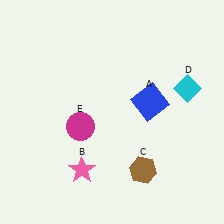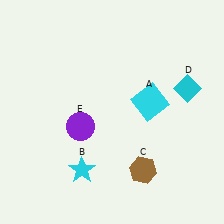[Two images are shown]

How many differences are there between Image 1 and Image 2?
There are 3 differences between the two images.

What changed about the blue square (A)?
In Image 1, A is blue. In Image 2, it changed to cyan.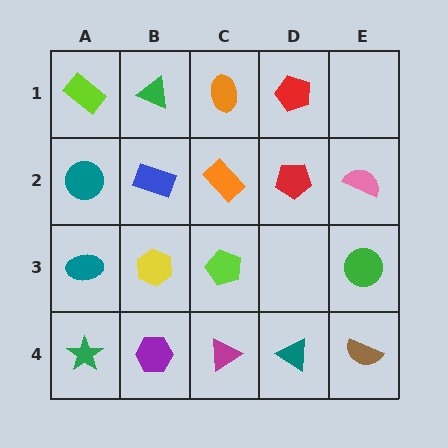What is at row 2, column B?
A blue rectangle.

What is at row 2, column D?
A red pentagon.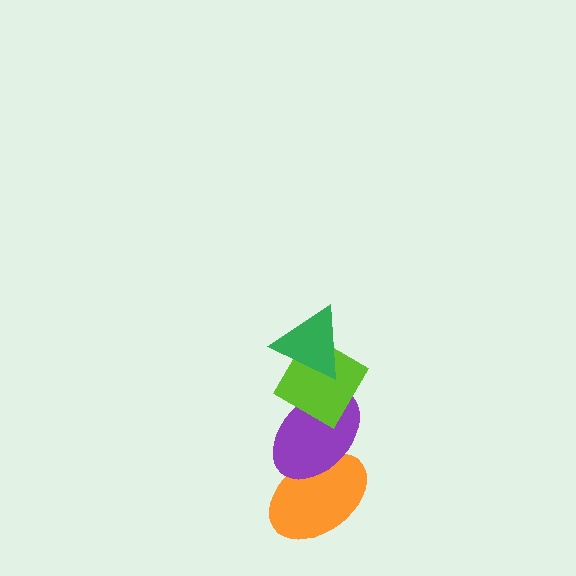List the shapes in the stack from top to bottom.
From top to bottom: the green triangle, the lime diamond, the purple ellipse, the orange ellipse.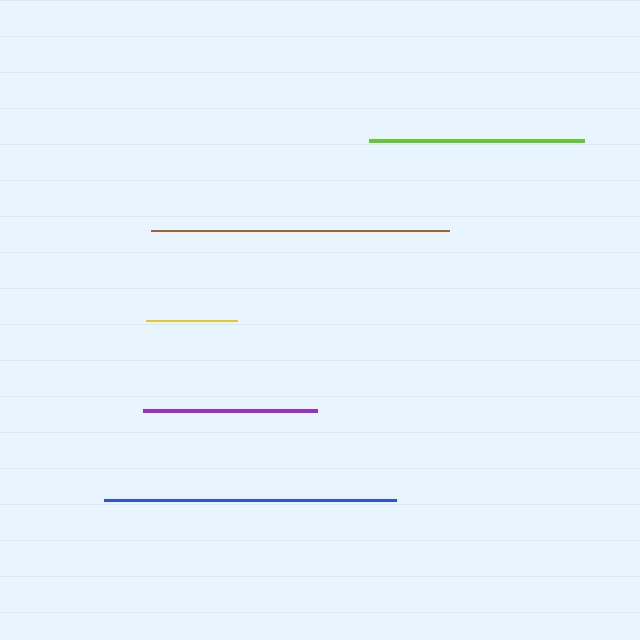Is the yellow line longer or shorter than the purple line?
The purple line is longer than the yellow line.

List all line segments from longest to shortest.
From longest to shortest: brown, blue, lime, purple, yellow.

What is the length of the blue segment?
The blue segment is approximately 293 pixels long.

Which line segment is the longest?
The brown line is the longest at approximately 298 pixels.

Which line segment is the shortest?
The yellow line is the shortest at approximately 91 pixels.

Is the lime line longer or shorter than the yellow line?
The lime line is longer than the yellow line.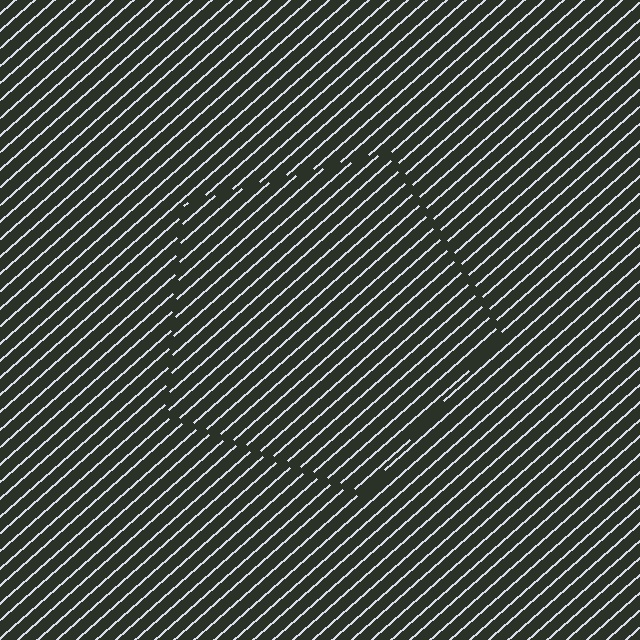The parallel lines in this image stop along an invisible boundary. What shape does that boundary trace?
An illusory pentagon. The interior of the shape contains the same grating, shifted by half a period — the contour is defined by the phase discontinuity where line-ends from the inner and outer gratings abut.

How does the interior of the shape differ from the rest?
The interior of the shape contains the same grating, shifted by half a period — the contour is defined by the phase discontinuity where line-ends from the inner and outer gratings abut.